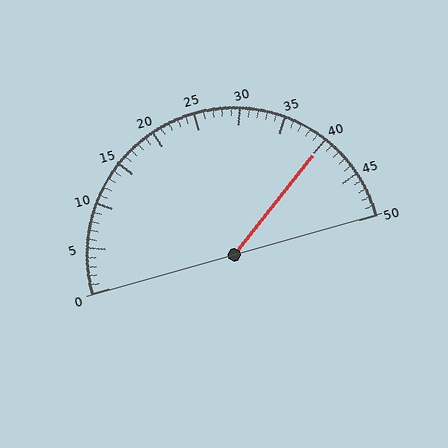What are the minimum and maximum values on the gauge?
The gauge ranges from 0 to 50.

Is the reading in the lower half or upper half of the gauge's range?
The reading is in the upper half of the range (0 to 50).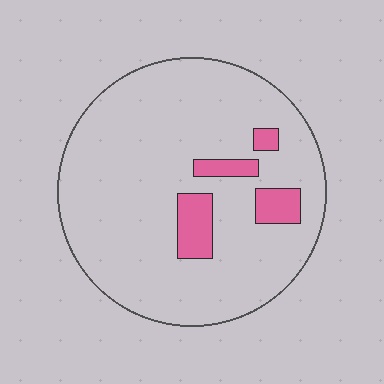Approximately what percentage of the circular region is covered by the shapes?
Approximately 10%.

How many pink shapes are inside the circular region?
4.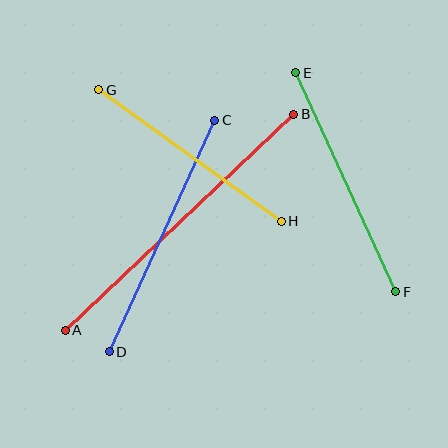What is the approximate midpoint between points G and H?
The midpoint is at approximately (190, 155) pixels.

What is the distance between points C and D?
The distance is approximately 255 pixels.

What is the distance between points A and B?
The distance is approximately 314 pixels.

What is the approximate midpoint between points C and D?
The midpoint is at approximately (162, 236) pixels.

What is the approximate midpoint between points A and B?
The midpoint is at approximately (179, 222) pixels.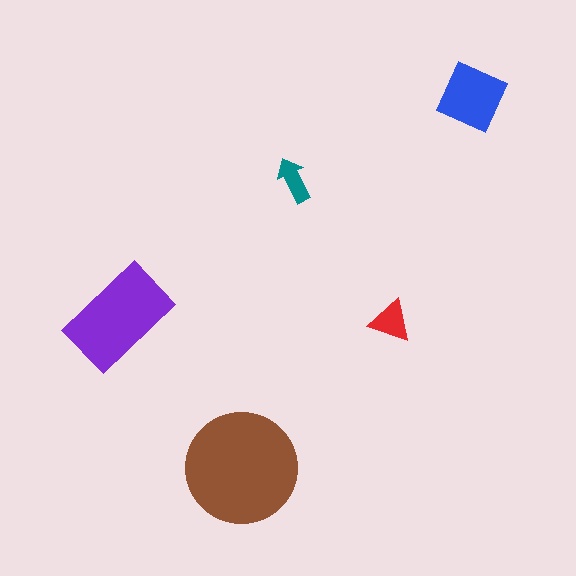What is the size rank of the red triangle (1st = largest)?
4th.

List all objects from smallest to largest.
The teal arrow, the red triangle, the blue square, the purple rectangle, the brown circle.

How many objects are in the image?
There are 5 objects in the image.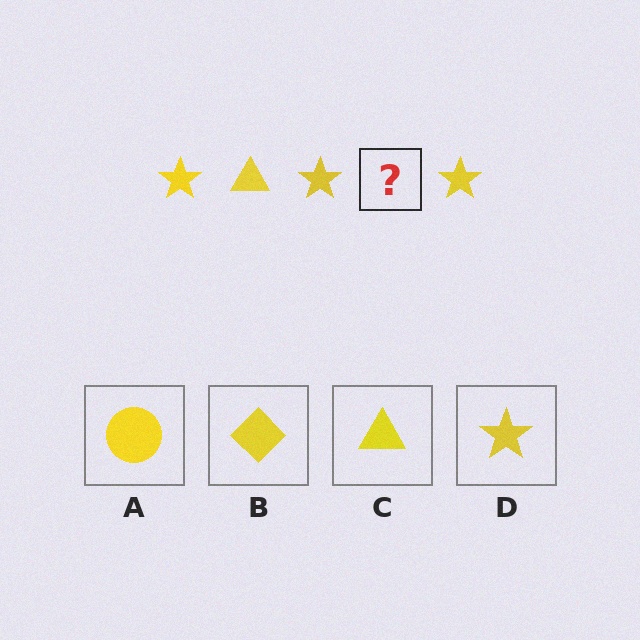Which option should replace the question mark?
Option C.